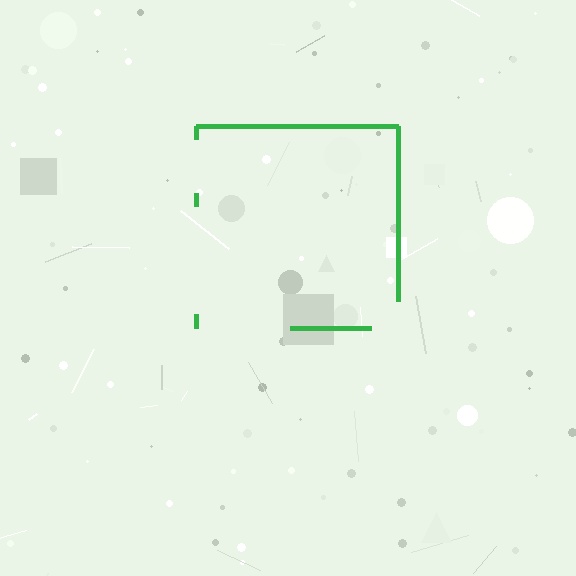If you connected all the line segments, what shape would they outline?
They would outline a square.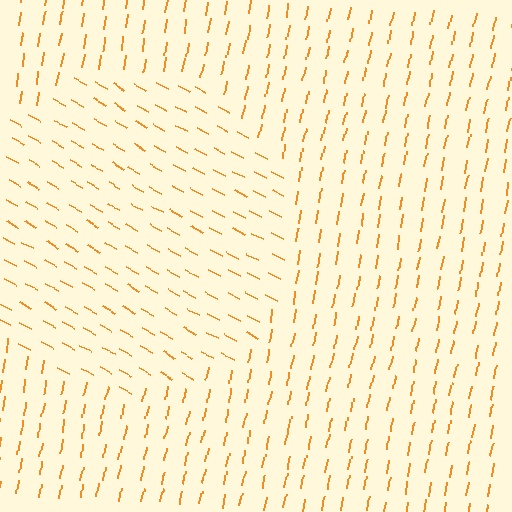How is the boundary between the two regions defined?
The boundary is defined purely by a change in line orientation (approximately 72 degrees difference). All lines are the same color and thickness.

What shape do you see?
I see a circle.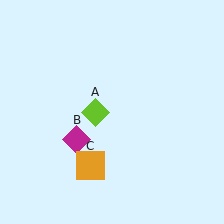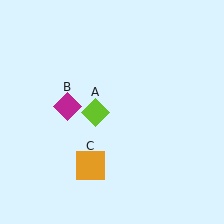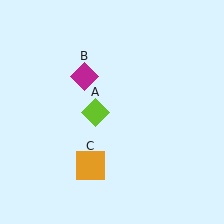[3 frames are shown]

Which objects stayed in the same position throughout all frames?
Lime diamond (object A) and orange square (object C) remained stationary.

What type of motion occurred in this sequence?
The magenta diamond (object B) rotated clockwise around the center of the scene.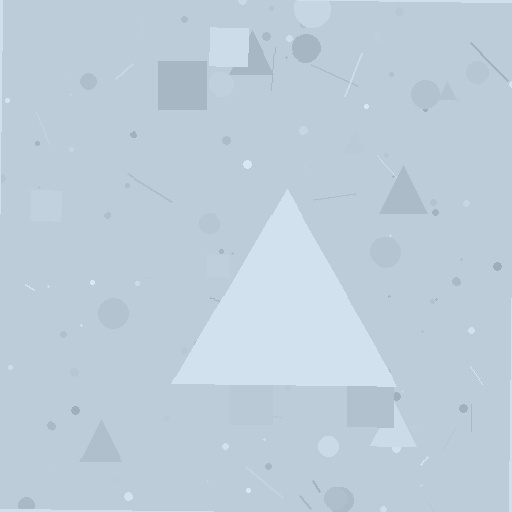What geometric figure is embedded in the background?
A triangle is embedded in the background.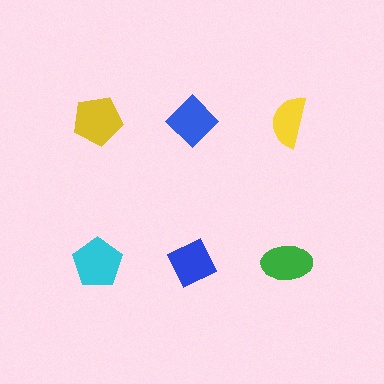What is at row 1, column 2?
A blue diamond.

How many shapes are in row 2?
3 shapes.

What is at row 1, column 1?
A yellow pentagon.